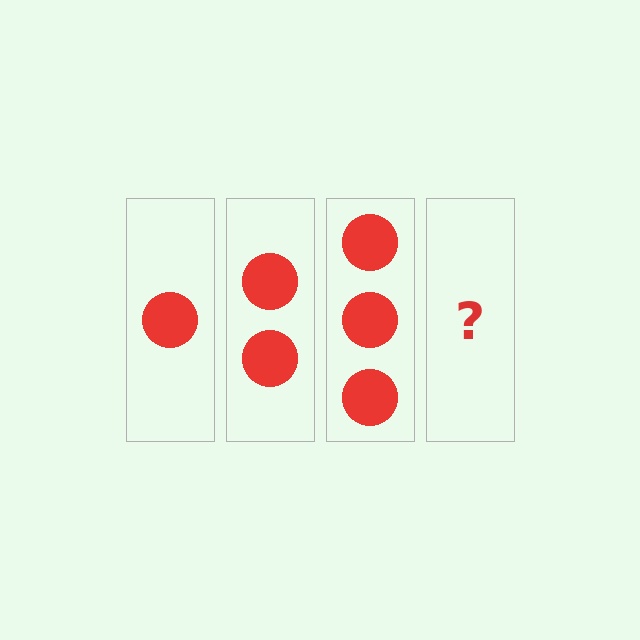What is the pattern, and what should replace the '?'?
The pattern is that each step adds one more circle. The '?' should be 4 circles.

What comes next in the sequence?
The next element should be 4 circles.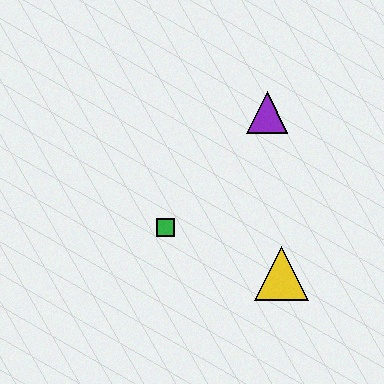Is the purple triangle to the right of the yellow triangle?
No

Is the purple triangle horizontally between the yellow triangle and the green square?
Yes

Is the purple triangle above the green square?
Yes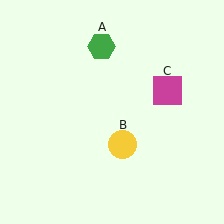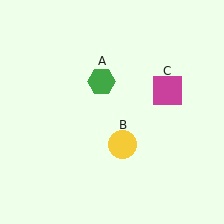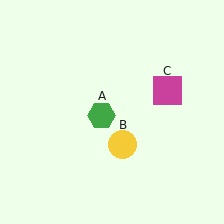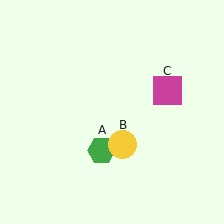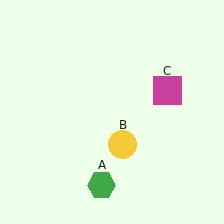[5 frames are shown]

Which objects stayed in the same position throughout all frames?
Yellow circle (object B) and magenta square (object C) remained stationary.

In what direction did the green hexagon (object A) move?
The green hexagon (object A) moved down.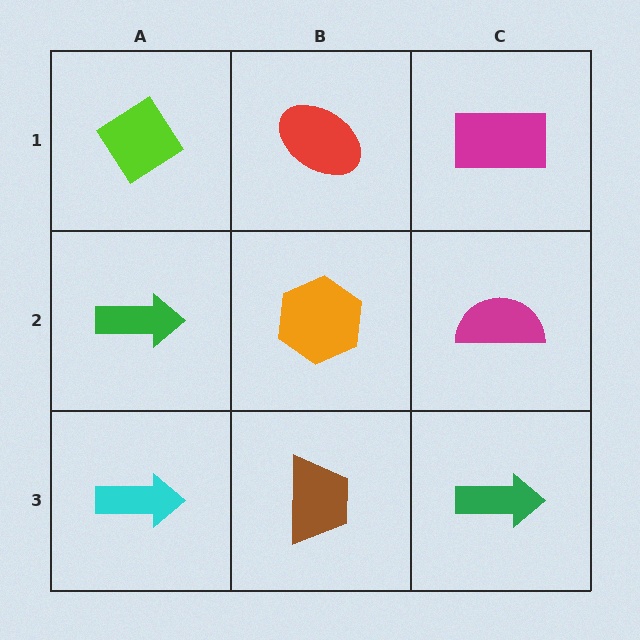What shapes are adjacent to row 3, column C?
A magenta semicircle (row 2, column C), a brown trapezoid (row 3, column B).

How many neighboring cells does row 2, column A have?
3.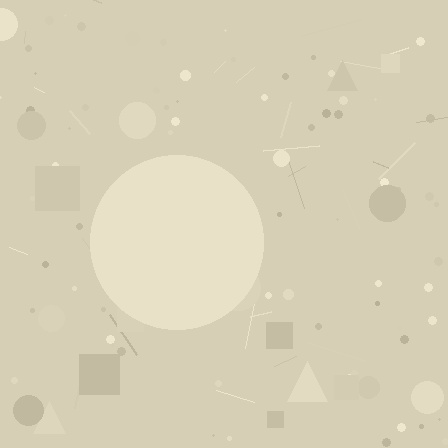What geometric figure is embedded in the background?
A circle is embedded in the background.